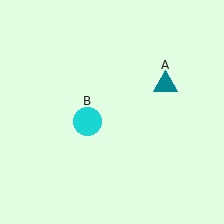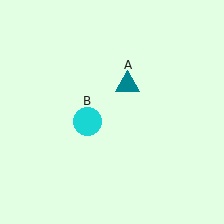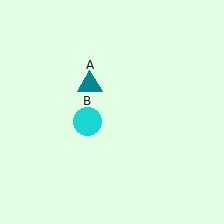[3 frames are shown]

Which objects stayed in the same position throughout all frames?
Cyan circle (object B) remained stationary.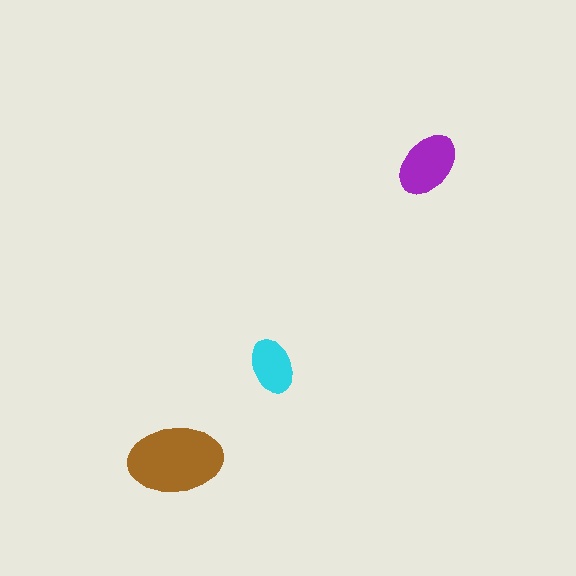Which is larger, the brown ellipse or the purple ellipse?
The brown one.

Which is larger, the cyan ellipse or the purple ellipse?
The purple one.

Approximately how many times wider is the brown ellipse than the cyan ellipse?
About 1.5 times wider.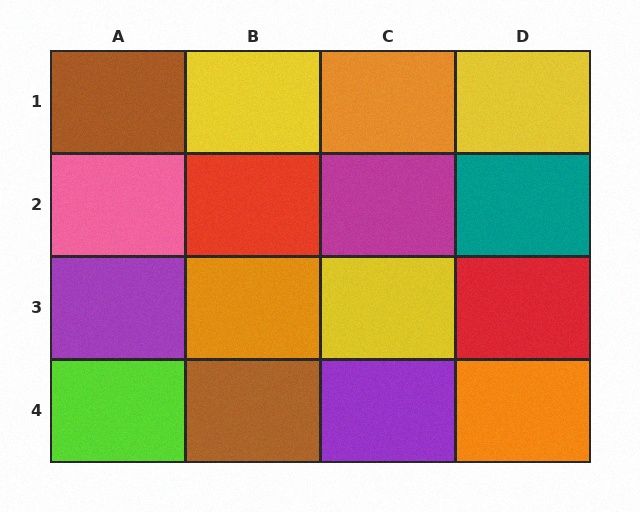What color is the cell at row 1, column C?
Orange.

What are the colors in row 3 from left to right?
Purple, orange, yellow, red.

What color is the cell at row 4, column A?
Lime.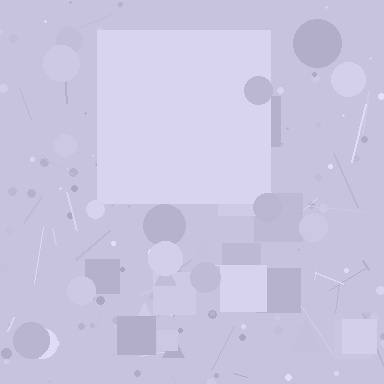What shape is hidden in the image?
A square is hidden in the image.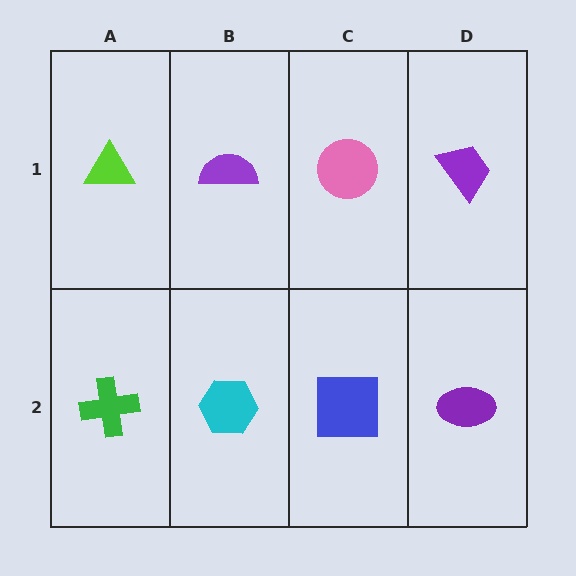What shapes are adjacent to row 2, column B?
A purple semicircle (row 1, column B), a green cross (row 2, column A), a blue square (row 2, column C).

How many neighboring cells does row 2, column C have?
3.